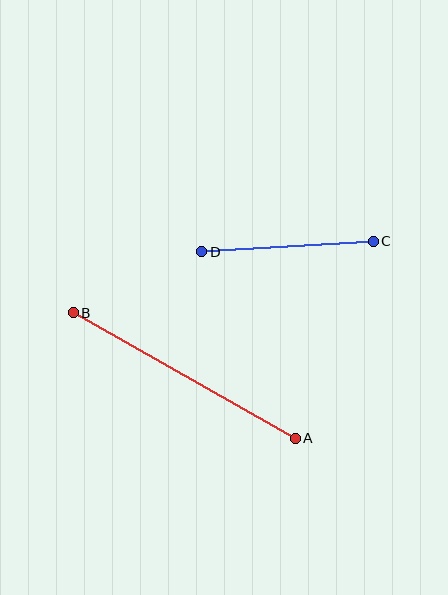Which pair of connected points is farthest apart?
Points A and B are farthest apart.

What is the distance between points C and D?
The distance is approximately 172 pixels.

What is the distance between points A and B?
The distance is approximately 255 pixels.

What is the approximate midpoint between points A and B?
The midpoint is at approximately (184, 375) pixels.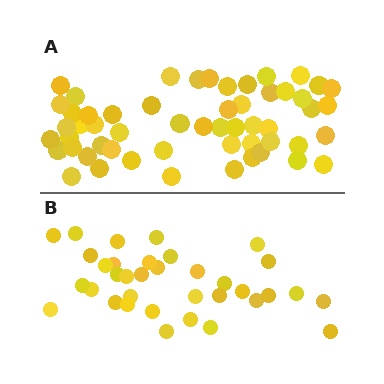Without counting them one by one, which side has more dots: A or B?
Region A (the top region) has more dots.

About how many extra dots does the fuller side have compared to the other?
Region A has approximately 20 more dots than region B.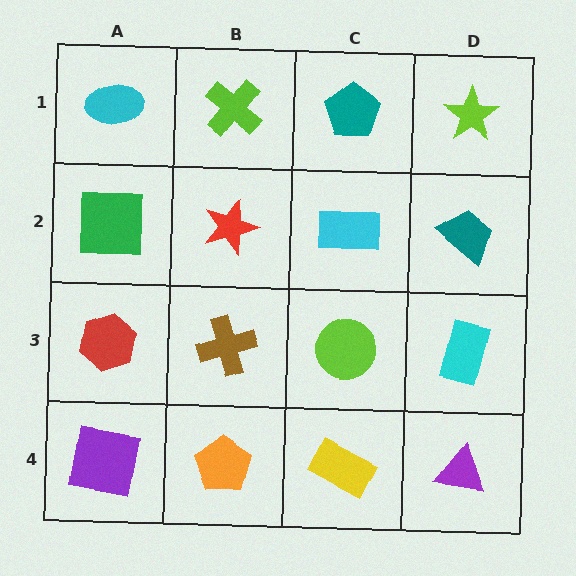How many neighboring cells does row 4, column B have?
3.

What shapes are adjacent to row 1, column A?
A green square (row 2, column A), a lime cross (row 1, column B).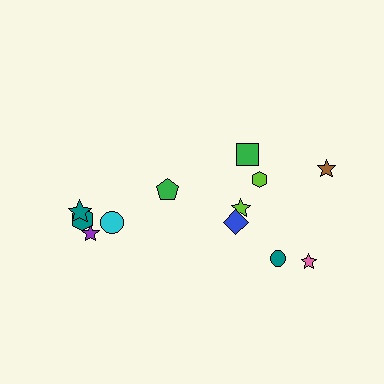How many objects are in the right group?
There are 7 objects.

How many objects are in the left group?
There are 5 objects.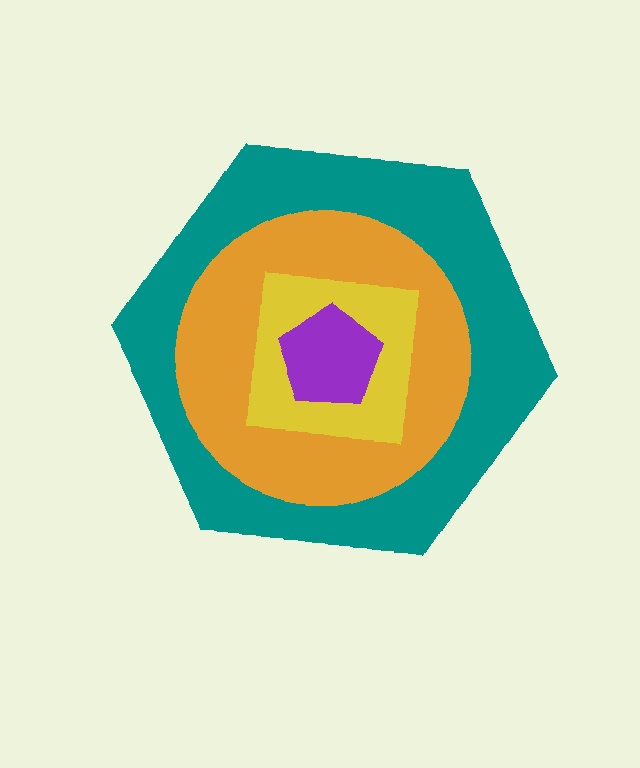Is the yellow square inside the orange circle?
Yes.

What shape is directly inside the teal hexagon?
The orange circle.